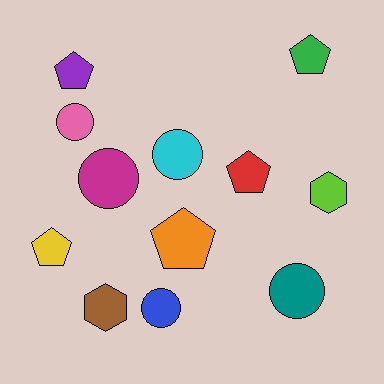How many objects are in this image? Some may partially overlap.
There are 12 objects.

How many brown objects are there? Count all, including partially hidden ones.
There is 1 brown object.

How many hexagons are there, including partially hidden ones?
There are 2 hexagons.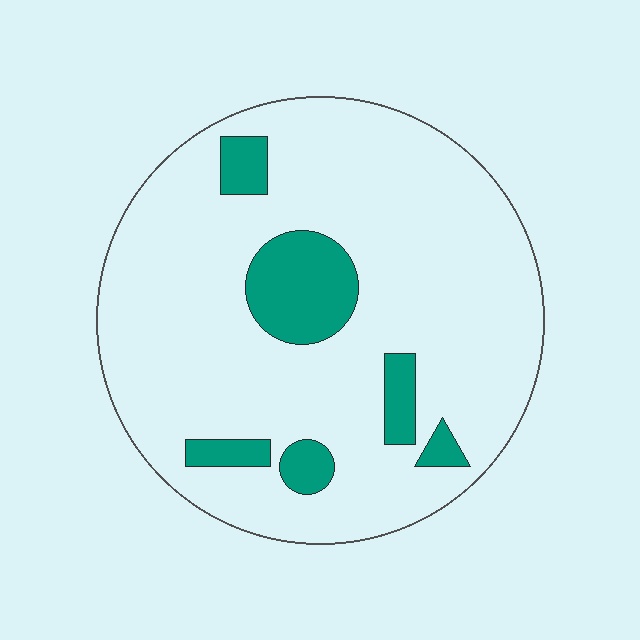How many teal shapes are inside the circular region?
6.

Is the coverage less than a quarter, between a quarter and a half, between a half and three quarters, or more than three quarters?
Less than a quarter.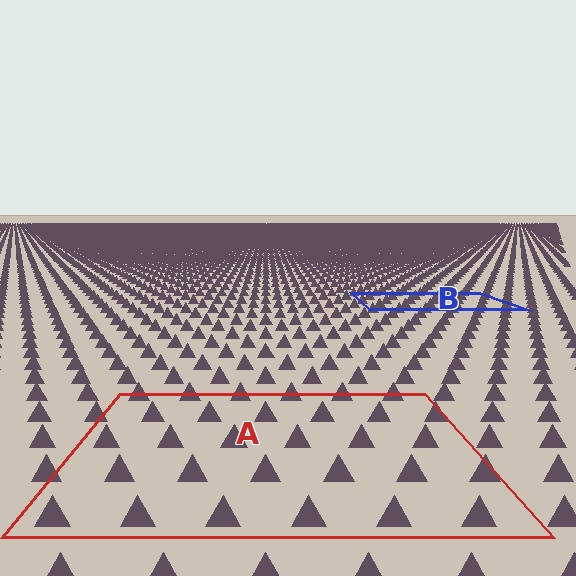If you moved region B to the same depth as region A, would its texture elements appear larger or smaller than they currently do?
They would appear larger. At a closer depth, the same texture elements are projected at a bigger on-screen size.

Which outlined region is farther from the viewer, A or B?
Region B is farther from the viewer — the texture elements inside it appear smaller and more densely packed.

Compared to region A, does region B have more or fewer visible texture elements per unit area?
Region B has more texture elements per unit area — they are packed more densely because it is farther away.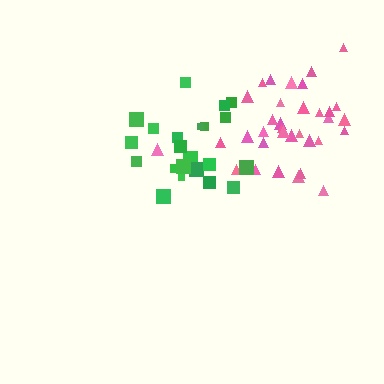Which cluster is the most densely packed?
Pink.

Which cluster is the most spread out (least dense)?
Green.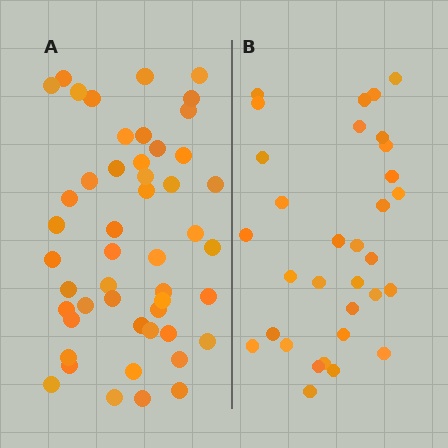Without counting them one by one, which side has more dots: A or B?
Region A (the left region) has more dots.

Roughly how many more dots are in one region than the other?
Region A has approximately 15 more dots than region B.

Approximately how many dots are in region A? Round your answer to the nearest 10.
About 50 dots. (The exact count is 49, which rounds to 50.)